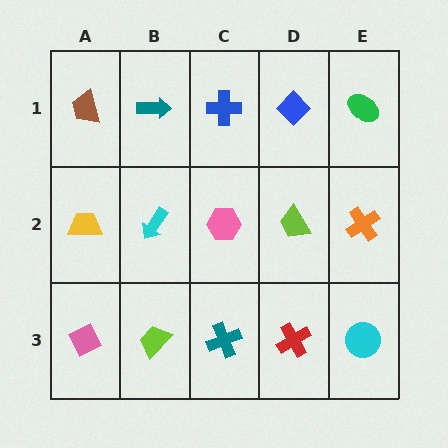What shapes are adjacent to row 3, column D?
A lime trapezoid (row 2, column D), a teal cross (row 3, column C), a cyan circle (row 3, column E).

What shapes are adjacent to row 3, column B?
A cyan arrow (row 2, column B), a pink diamond (row 3, column A), a teal cross (row 3, column C).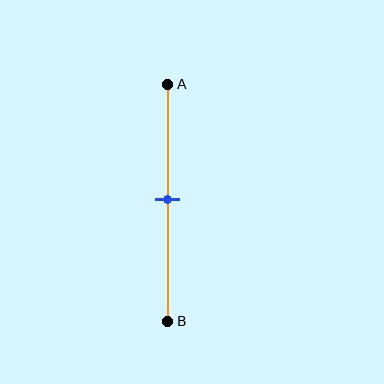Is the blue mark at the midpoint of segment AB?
Yes, the mark is approximately at the midpoint.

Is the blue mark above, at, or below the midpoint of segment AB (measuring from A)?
The blue mark is approximately at the midpoint of segment AB.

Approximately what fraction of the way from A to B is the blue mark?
The blue mark is approximately 50% of the way from A to B.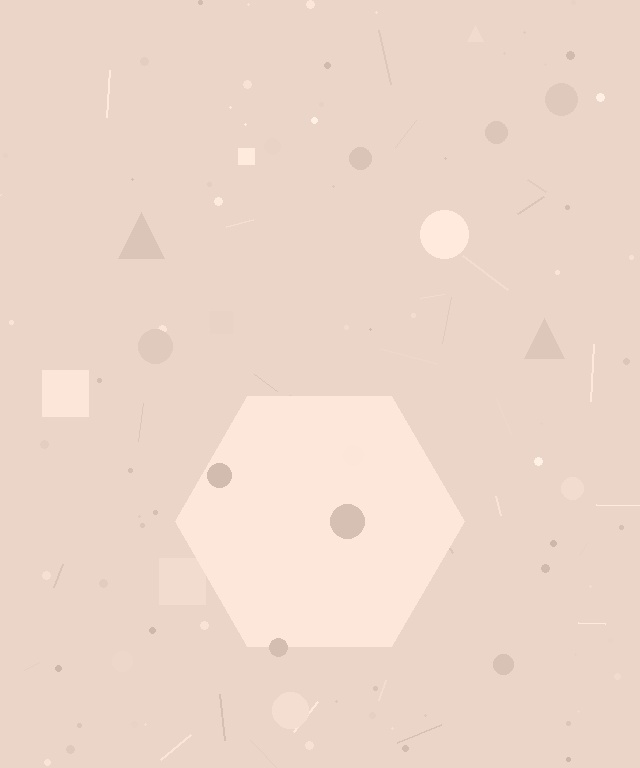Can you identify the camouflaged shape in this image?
The camouflaged shape is a hexagon.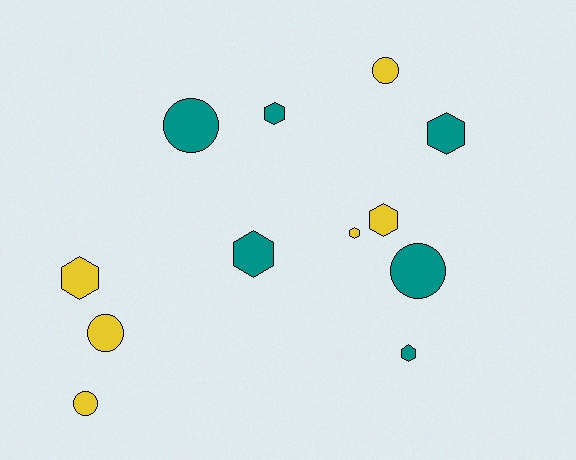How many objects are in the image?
There are 12 objects.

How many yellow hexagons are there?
There are 3 yellow hexagons.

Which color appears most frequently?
Teal, with 6 objects.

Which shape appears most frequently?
Hexagon, with 7 objects.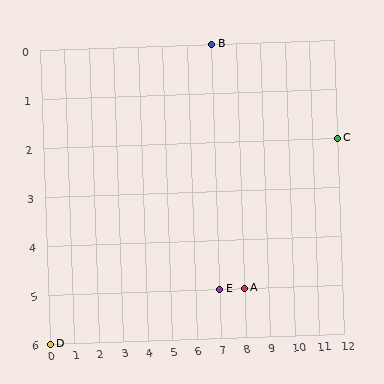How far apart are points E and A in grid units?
Points E and A are 1 column apart.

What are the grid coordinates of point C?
Point C is at grid coordinates (12, 2).